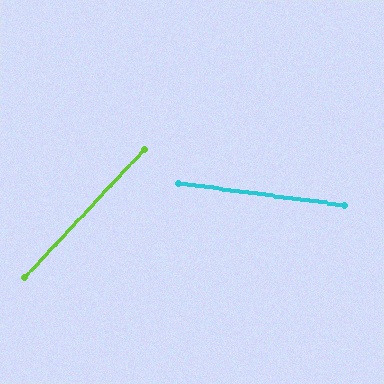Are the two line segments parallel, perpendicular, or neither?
Neither parallel nor perpendicular — they differ by about 55°.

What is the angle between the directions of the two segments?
Approximately 55 degrees.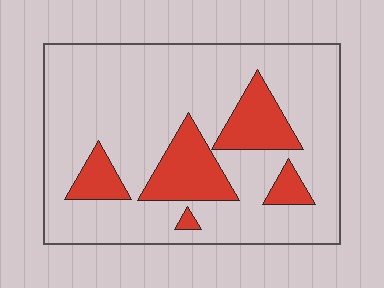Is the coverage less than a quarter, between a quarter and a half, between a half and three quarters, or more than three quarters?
Less than a quarter.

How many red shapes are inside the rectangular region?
5.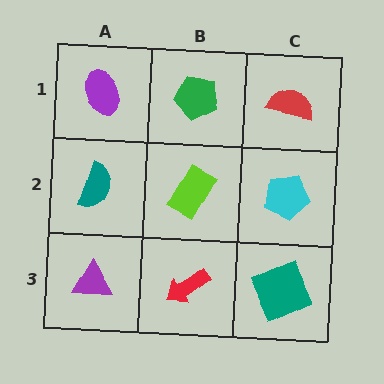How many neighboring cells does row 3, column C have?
2.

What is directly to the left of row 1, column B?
A purple ellipse.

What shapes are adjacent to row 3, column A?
A teal semicircle (row 2, column A), a red arrow (row 3, column B).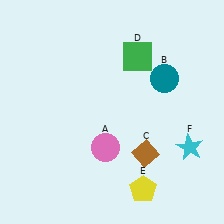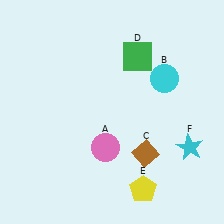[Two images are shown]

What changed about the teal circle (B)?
In Image 1, B is teal. In Image 2, it changed to cyan.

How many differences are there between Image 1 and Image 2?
There is 1 difference between the two images.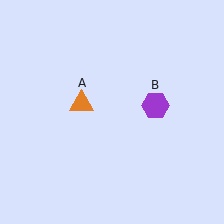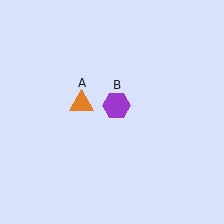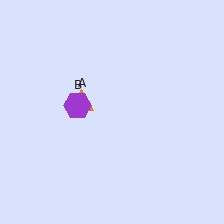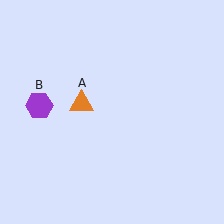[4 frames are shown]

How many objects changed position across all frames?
1 object changed position: purple hexagon (object B).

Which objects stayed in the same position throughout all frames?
Orange triangle (object A) remained stationary.